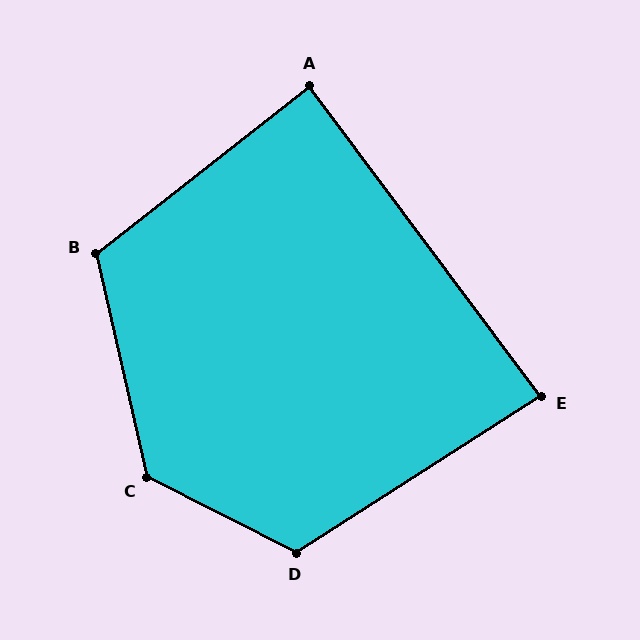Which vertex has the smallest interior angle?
E, at approximately 86 degrees.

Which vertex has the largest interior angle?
C, at approximately 130 degrees.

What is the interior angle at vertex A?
Approximately 89 degrees (approximately right).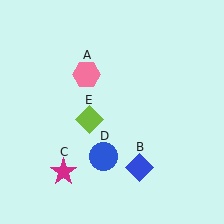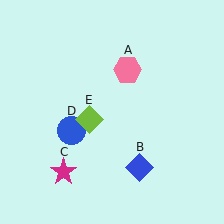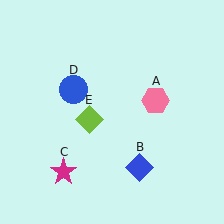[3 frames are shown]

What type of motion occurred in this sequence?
The pink hexagon (object A), blue circle (object D) rotated clockwise around the center of the scene.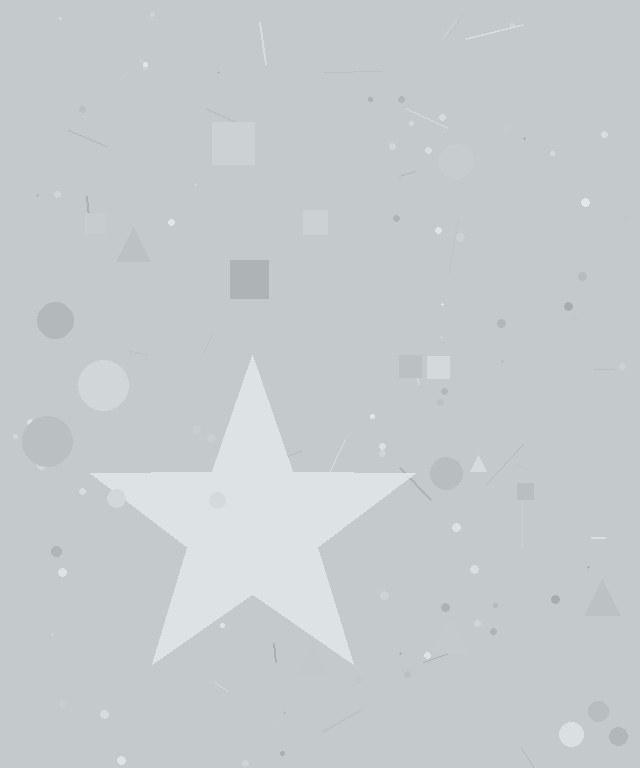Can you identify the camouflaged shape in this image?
The camouflaged shape is a star.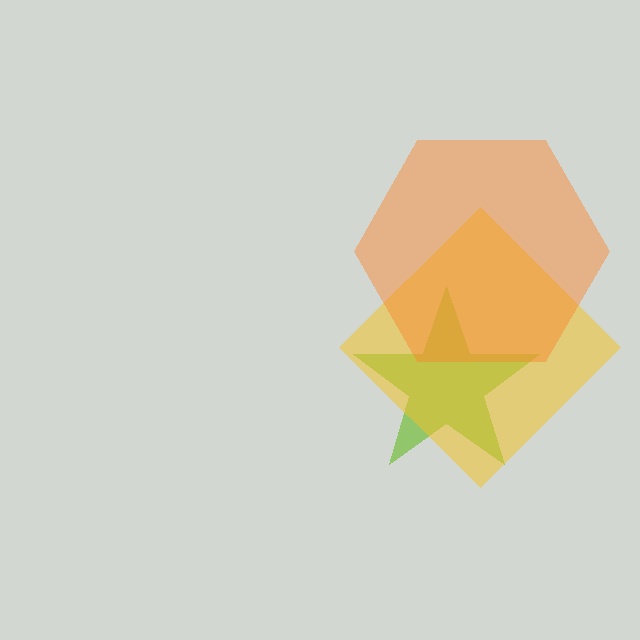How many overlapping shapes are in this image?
There are 3 overlapping shapes in the image.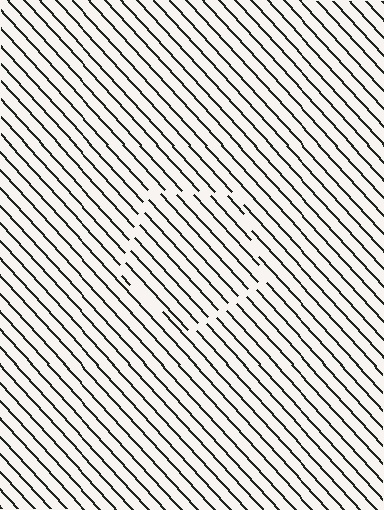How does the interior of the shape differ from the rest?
The interior of the shape contains the same grating, shifted by half a period — the contour is defined by the phase discontinuity where line-ends from the inner and outer gratings abut.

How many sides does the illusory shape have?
5 sides — the line-ends trace a pentagon.